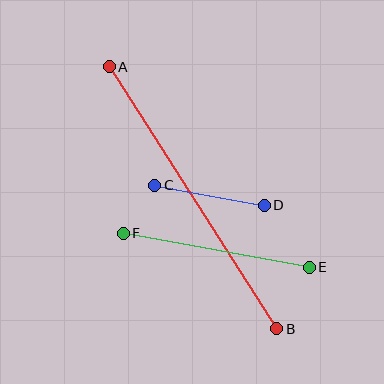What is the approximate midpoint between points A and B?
The midpoint is at approximately (193, 198) pixels.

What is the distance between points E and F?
The distance is approximately 189 pixels.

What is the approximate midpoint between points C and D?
The midpoint is at approximately (210, 195) pixels.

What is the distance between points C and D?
The distance is approximately 112 pixels.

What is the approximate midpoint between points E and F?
The midpoint is at approximately (216, 250) pixels.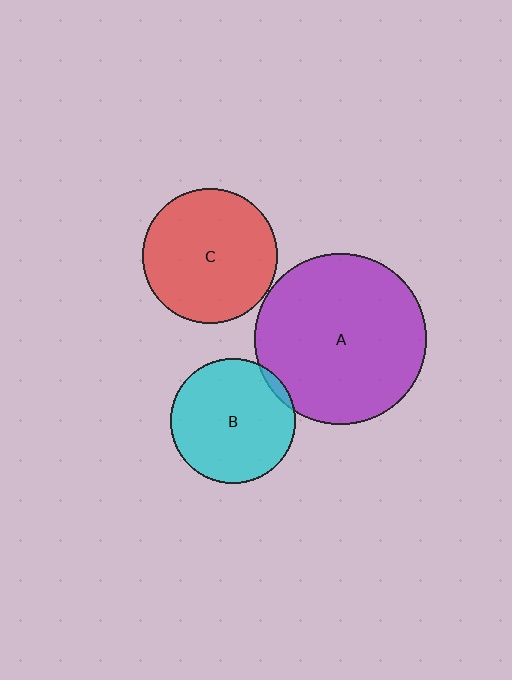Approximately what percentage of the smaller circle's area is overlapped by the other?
Approximately 5%.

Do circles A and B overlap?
Yes.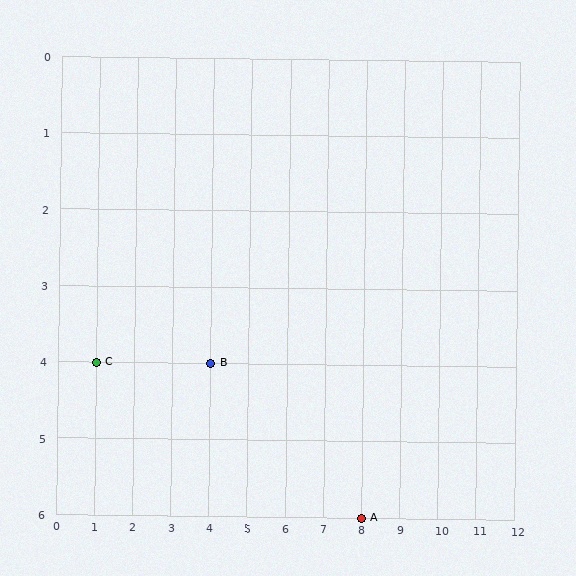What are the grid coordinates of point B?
Point B is at grid coordinates (4, 4).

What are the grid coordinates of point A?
Point A is at grid coordinates (8, 6).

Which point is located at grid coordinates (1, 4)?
Point C is at (1, 4).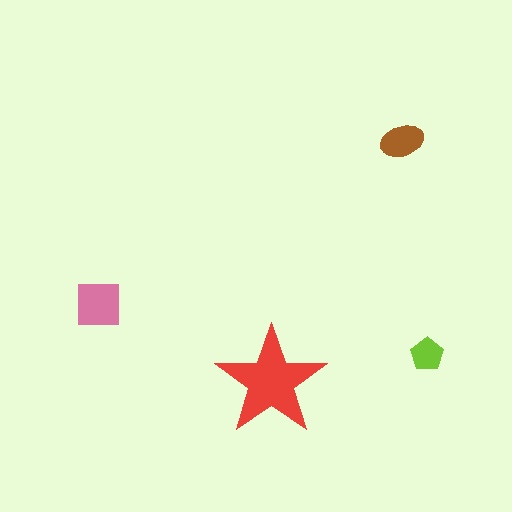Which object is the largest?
The red star.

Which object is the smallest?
The lime pentagon.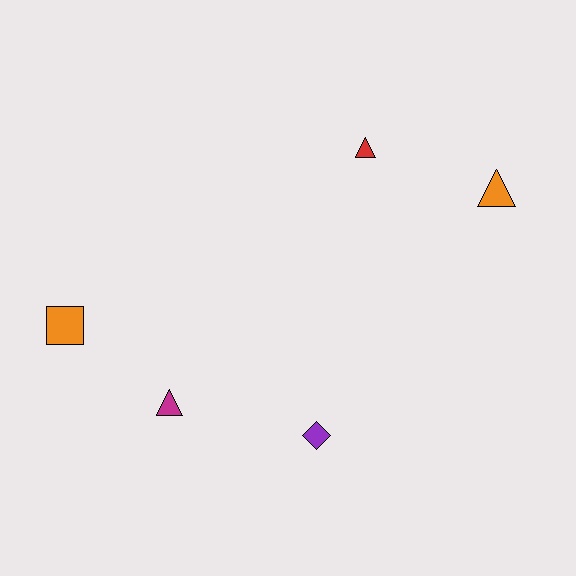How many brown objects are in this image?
There are no brown objects.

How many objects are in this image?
There are 5 objects.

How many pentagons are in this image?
There are no pentagons.